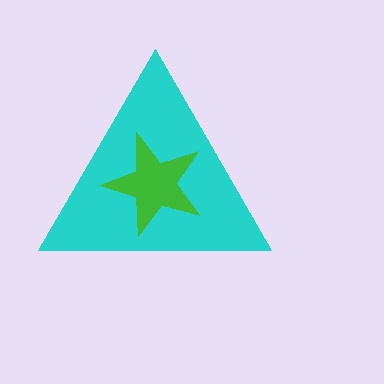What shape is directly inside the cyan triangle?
The green star.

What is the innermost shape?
The green star.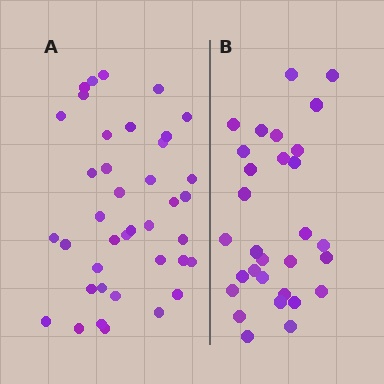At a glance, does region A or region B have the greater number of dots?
Region A (the left region) has more dots.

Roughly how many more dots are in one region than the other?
Region A has roughly 8 or so more dots than region B.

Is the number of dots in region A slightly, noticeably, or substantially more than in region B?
Region A has noticeably more, but not dramatically so. The ratio is roughly 1.3 to 1.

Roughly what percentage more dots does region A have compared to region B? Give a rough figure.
About 30% more.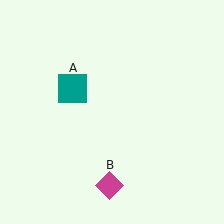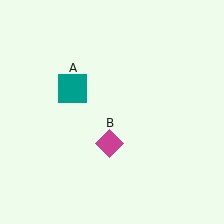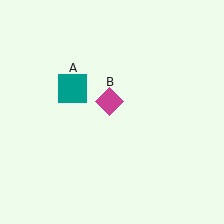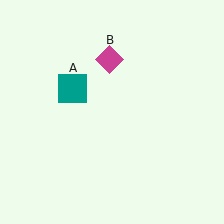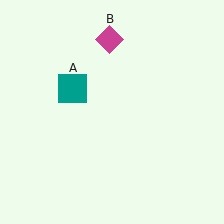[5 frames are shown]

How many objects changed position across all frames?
1 object changed position: magenta diamond (object B).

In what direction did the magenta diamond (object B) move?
The magenta diamond (object B) moved up.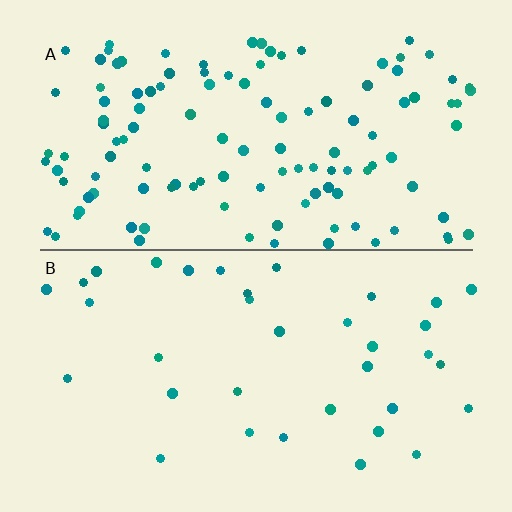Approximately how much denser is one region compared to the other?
Approximately 3.4× — region A over region B.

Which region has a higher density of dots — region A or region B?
A (the top).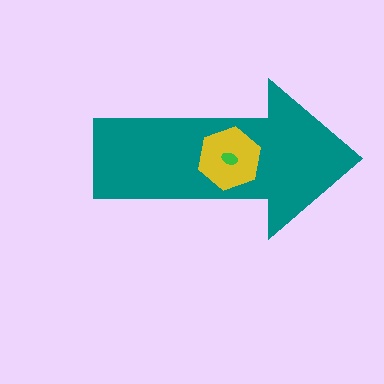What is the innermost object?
The green ellipse.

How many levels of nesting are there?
3.